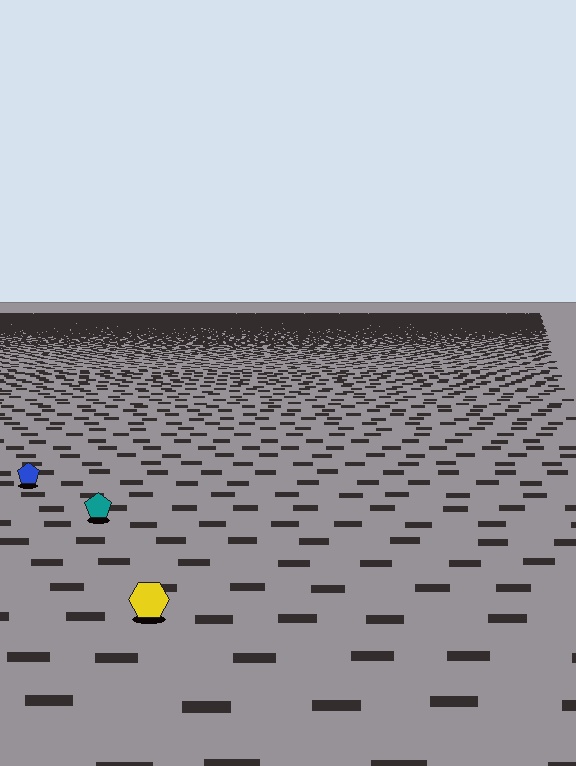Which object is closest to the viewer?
The yellow hexagon is closest. The texture marks near it are larger and more spread out.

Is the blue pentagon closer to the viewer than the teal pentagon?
No. The teal pentagon is closer — you can tell from the texture gradient: the ground texture is coarser near it.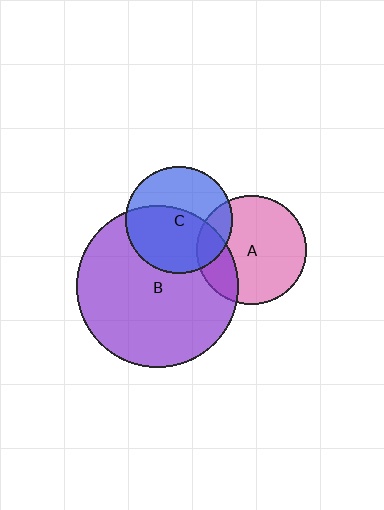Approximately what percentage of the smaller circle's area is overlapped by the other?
Approximately 15%.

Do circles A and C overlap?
Yes.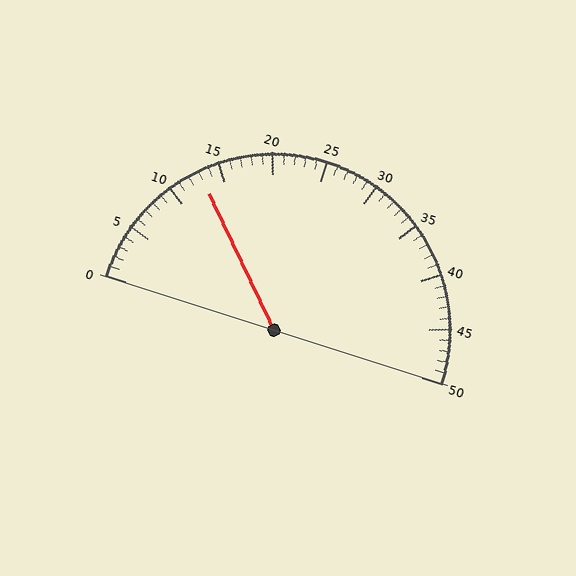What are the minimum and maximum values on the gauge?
The gauge ranges from 0 to 50.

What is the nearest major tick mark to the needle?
The nearest major tick mark is 15.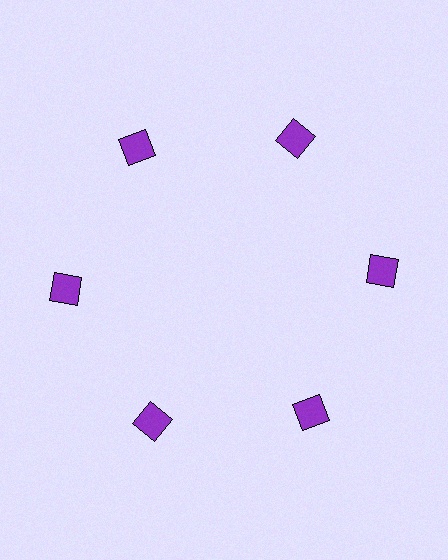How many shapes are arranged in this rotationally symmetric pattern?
There are 6 shapes, arranged in 6 groups of 1.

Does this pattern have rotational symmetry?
Yes, this pattern has 6-fold rotational symmetry. It looks the same after rotating 60 degrees around the center.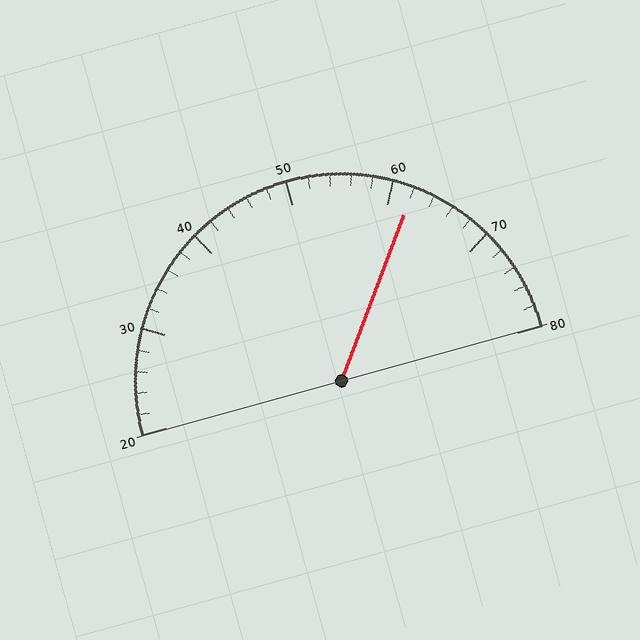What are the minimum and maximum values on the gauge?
The gauge ranges from 20 to 80.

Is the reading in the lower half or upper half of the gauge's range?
The reading is in the upper half of the range (20 to 80).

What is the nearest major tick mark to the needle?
The nearest major tick mark is 60.